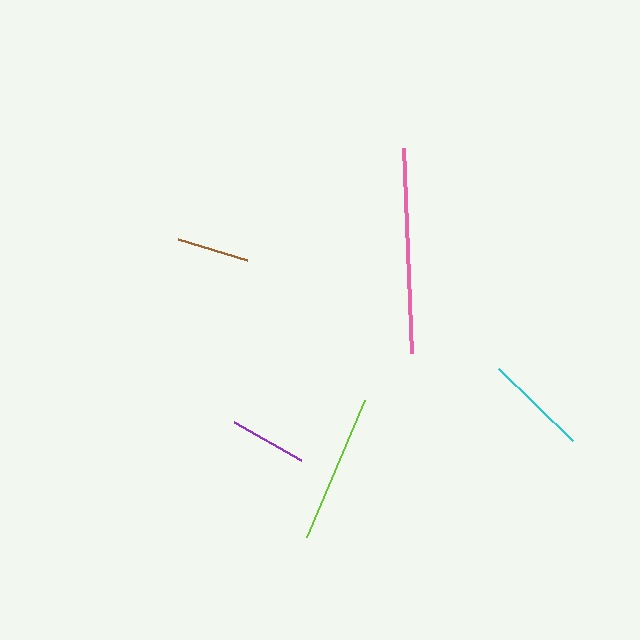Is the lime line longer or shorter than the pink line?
The pink line is longer than the lime line.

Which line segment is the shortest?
The brown line is the shortest at approximately 72 pixels.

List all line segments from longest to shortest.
From longest to shortest: pink, lime, cyan, purple, brown.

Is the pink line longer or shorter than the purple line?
The pink line is longer than the purple line.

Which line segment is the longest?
The pink line is the longest at approximately 205 pixels.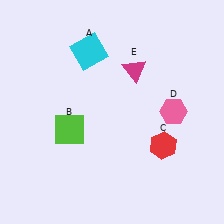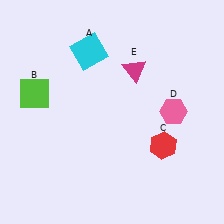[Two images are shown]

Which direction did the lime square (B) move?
The lime square (B) moved up.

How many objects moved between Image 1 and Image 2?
1 object moved between the two images.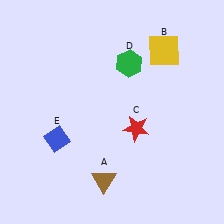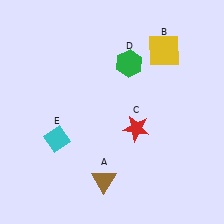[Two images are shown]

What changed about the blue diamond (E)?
In Image 1, E is blue. In Image 2, it changed to cyan.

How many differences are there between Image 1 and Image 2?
There is 1 difference between the two images.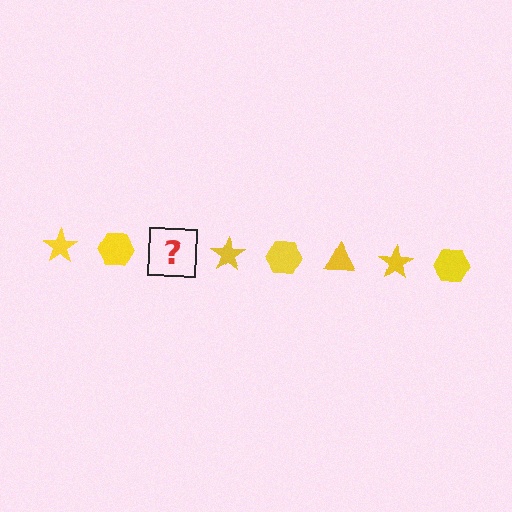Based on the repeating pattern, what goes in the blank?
The blank should be a yellow triangle.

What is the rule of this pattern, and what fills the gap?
The rule is that the pattern cycles through star, hexagon, triangle shapes in yellow. The gap should be filled with a yellow triangle.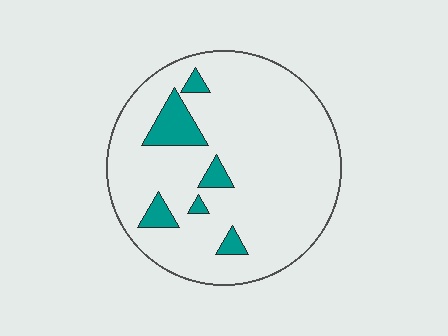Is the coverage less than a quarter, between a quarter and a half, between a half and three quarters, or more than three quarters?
Less than a quarter.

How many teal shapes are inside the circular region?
6.